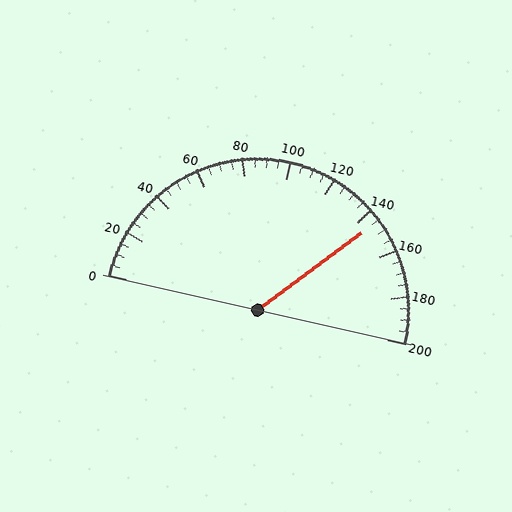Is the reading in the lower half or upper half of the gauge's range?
The reading is in the upper half of the range (0 to 200).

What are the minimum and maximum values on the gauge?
The gauge ranges from 0 to 200.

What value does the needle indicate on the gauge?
The needle indicates approximately 145.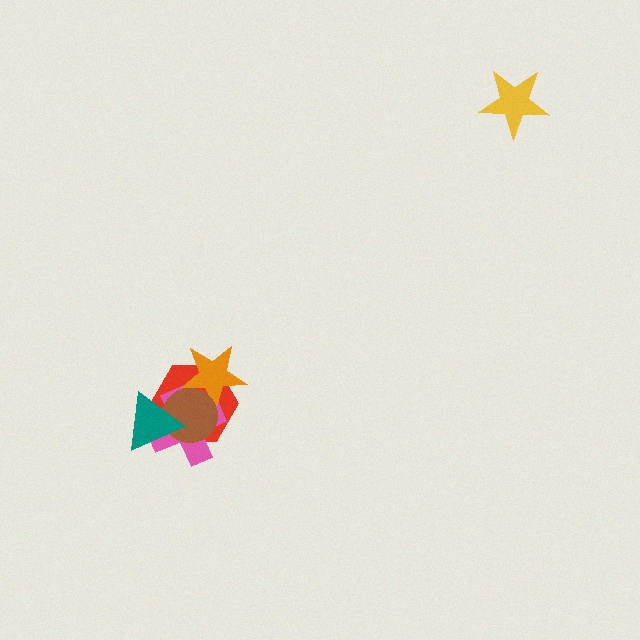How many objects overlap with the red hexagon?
4 objects overlap with the red hexagon.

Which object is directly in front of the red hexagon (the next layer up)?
The pink cross is directly in front of the red hexagon.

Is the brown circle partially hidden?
Yes, it is partially covered by another shape.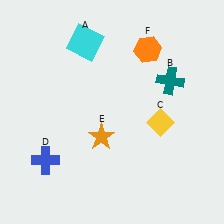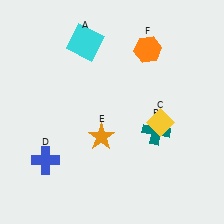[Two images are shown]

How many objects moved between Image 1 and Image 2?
1 object moved between the two images.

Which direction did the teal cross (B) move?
The teal cross (B) moved down.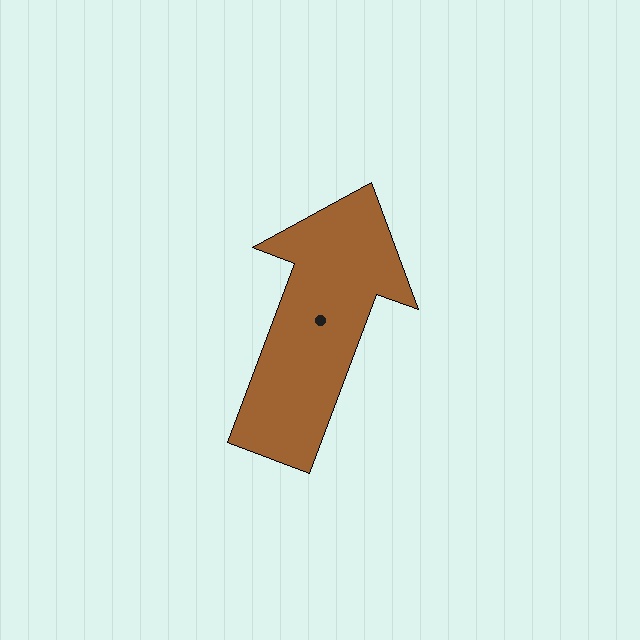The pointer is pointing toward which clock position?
Roughly 1 o'clock.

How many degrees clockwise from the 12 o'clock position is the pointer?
Approximately 21 degrees.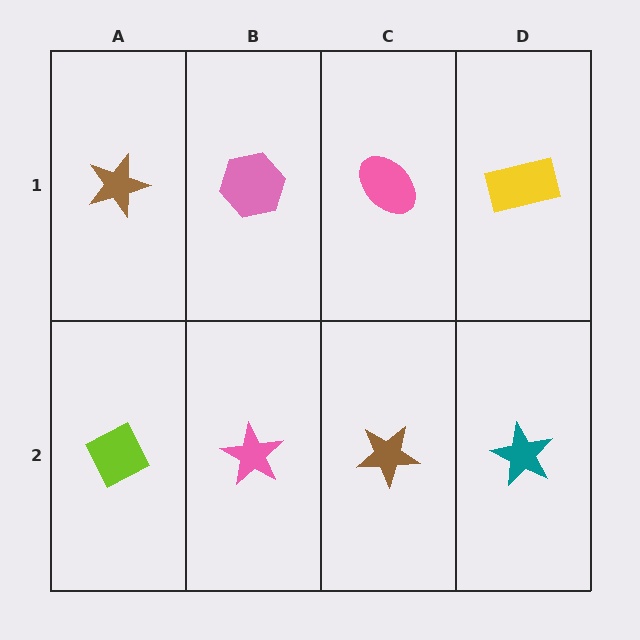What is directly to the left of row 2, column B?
A lime diamond.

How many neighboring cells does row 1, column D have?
2.